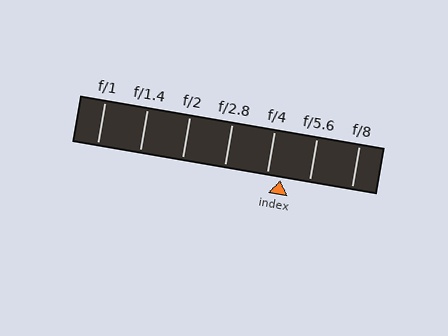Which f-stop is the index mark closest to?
The index mark is closest to f/4.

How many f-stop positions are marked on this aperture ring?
There are 7 f-stop positions marked.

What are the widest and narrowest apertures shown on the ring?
The widest aperture shown is f/1 and the narrowest is f/8.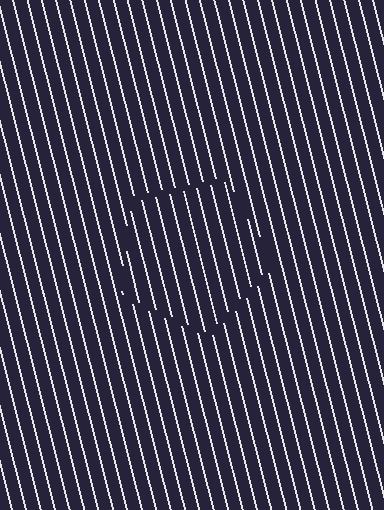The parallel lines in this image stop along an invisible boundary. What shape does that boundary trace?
An illusory pentagon. The interior of the shape contains the same grating, shifted by half a period — the contour is defined by the phase discontinuity where line-ends from the inner and outer gratings abut.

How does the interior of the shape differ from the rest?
The interior of the shape contains the same grating, shifted by half a period — the contour is defined by the phase discontinuity where line-ends from the inner and outer gratings abut.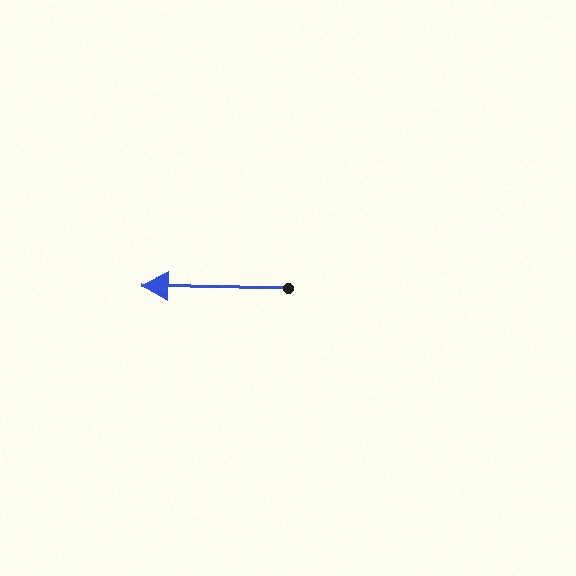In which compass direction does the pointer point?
West.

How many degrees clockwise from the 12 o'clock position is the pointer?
Approximately 271 degrees.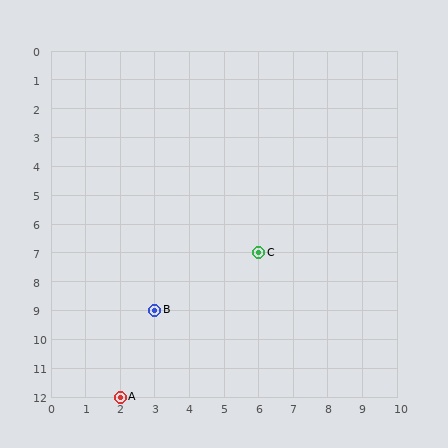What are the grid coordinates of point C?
Point C is at grid coordinates (6, 7).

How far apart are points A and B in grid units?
Points A and B are 1 column and 3 rows apart (about 3.2 grid units diagonally).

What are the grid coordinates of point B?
Point B is at grid coordinates (3, 9).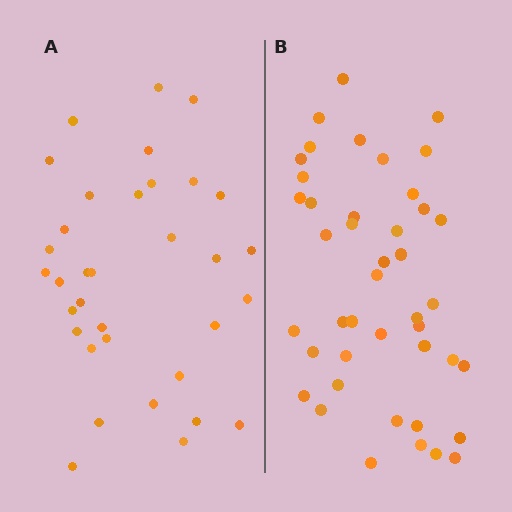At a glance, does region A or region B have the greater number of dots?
Region B (the right region) has more dots.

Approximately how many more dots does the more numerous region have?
Region B has roughly 8 or so more dots than region A.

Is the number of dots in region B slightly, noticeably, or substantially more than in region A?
Region B has noticeably more, but not dramatically so. The ratio is roughly 1.3 to 1.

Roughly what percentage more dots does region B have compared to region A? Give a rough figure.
About 25% more.